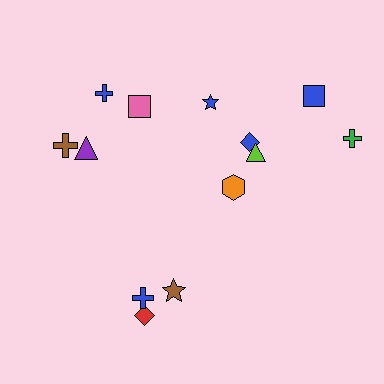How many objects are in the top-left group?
There are 4 objects.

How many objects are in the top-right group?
There are 6 objects.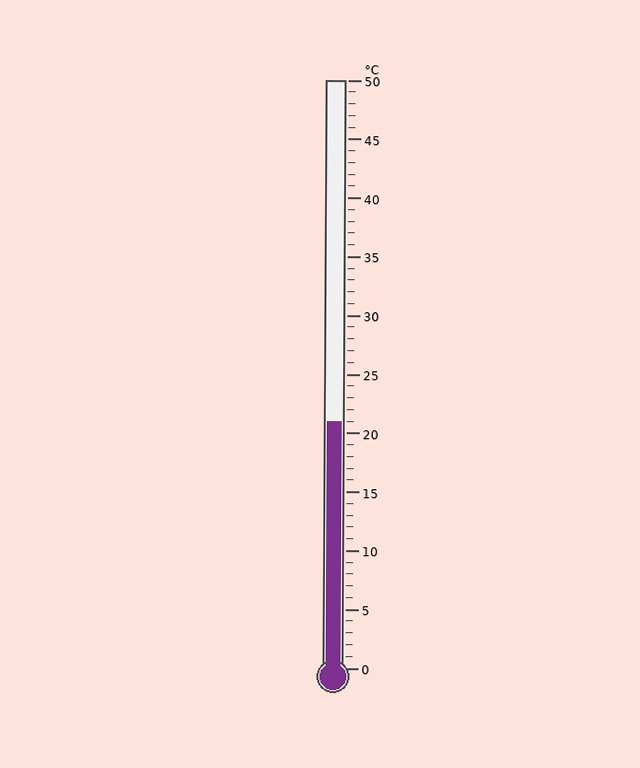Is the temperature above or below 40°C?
The temperature is below 40°C.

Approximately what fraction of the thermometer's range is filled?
The thermometer is filled to approximately 40% of its range.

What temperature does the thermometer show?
The thermometer shows approximately 21°C.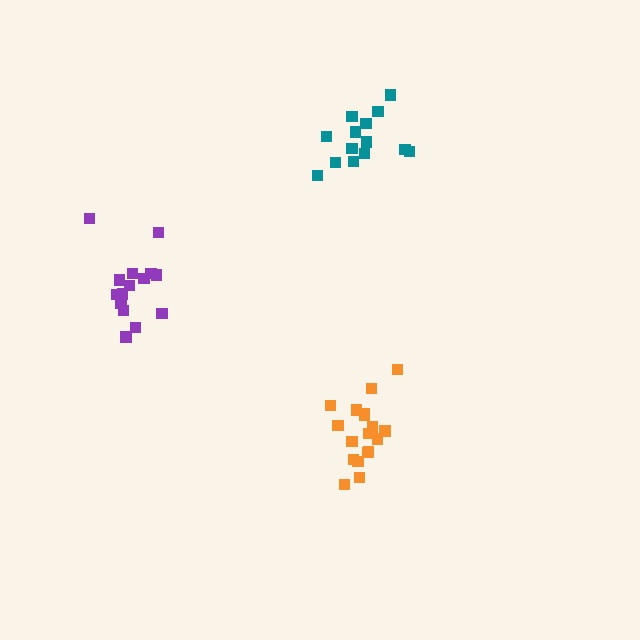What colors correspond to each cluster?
The clusters are colored: orange, teal, purple.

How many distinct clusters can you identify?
There are 3 distinct clusters.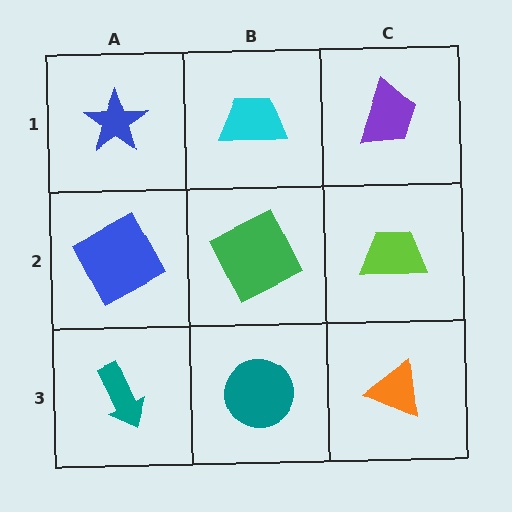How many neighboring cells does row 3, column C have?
2.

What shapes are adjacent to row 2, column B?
A cyan trapezoid (row 1, column B), a teal circle (row 3, column B), a blue square (row 2, column A), a lime trapezoid (row 2, column C).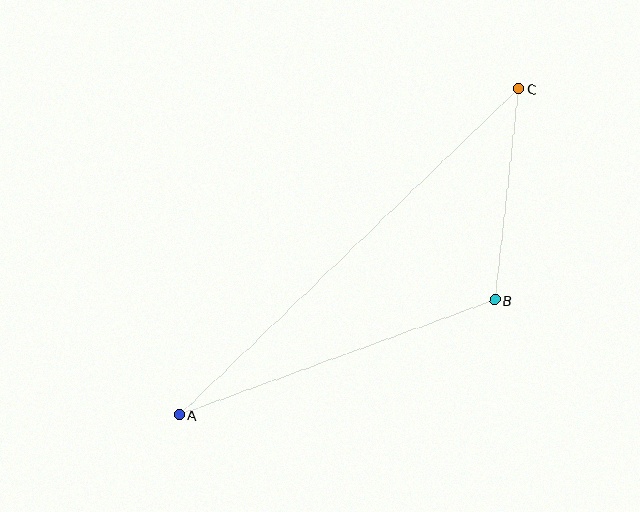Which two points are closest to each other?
Points B and C are closest to each other.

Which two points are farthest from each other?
Points A and C are farthest from each other.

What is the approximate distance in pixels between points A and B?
The distance between A and B is approximately 336 pixels.